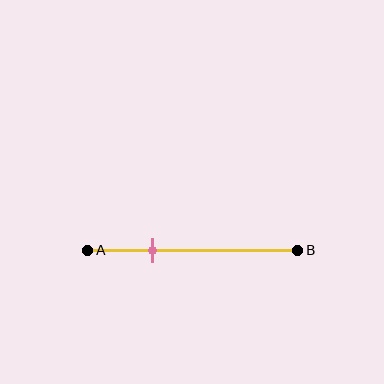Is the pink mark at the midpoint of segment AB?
No, the mark is at about 30% from A, not at the 50% midpoint.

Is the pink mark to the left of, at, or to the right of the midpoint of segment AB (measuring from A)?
The pink mark is to the left of the midpoint of segment AB.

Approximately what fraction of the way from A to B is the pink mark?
The pink mark is approximately 30% of the way from A to B.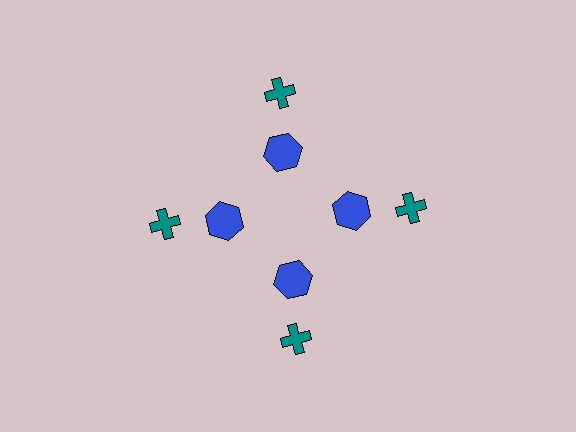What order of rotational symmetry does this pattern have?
This pattern has 4-fold rotational symmetry.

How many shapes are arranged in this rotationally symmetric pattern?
There are 8 shapes, arranged in 4 groups of 2.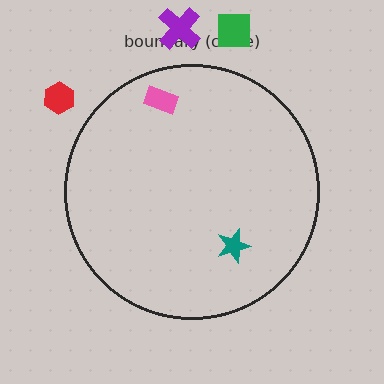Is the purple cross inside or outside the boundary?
Outside.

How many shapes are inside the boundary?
2 inside, 3 outside.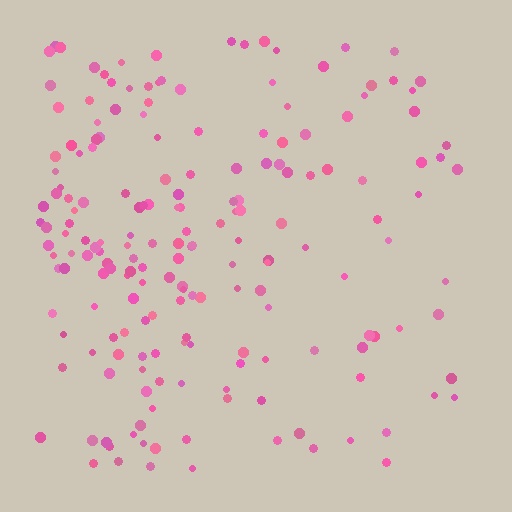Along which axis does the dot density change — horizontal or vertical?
Horizontal.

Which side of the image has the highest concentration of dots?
The left.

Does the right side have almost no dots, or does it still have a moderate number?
Still a moderate number, just noticeably fewer than the left.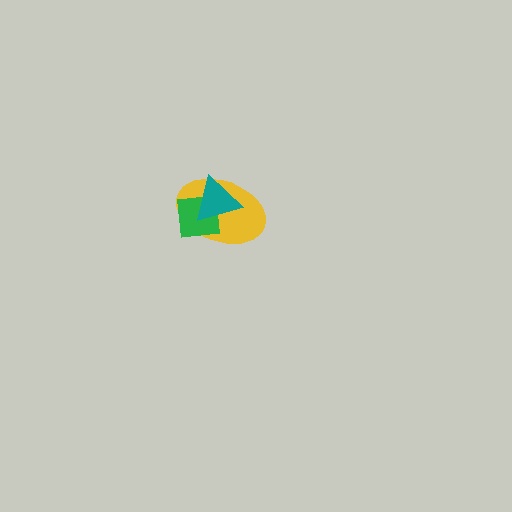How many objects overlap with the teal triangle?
2 objects overlap with the teal triangle.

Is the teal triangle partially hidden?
No, no other shape covers it.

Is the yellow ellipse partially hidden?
Yes, it is partially covered by another shape.